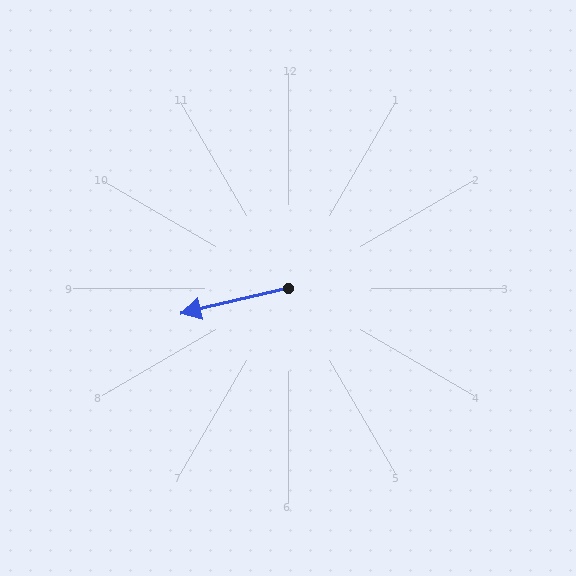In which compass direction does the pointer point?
West.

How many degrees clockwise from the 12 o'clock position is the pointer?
Approximately 257 degrees.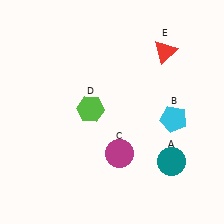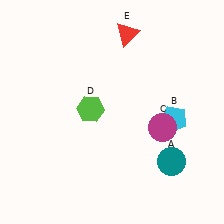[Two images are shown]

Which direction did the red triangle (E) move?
The red triangle (E) moved left.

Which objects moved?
The objects that moved are: the magenta circle (C), the red triangle (E).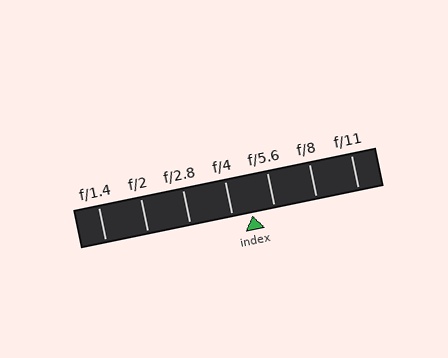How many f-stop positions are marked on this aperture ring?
There are 7 f-stop positions marked.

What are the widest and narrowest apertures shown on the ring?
The widest aperture shown is f/1.4 and the narrowest is f/11.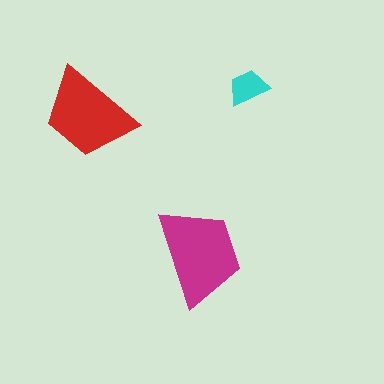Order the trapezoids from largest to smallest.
the magenta one, the red one, the cyan one.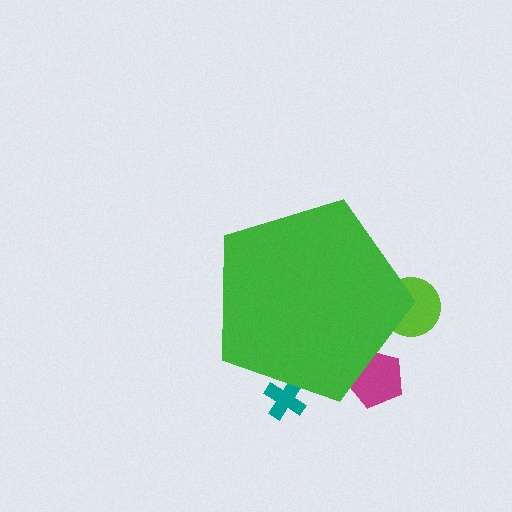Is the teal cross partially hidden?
Yes, the teal cross is partially hidden behind the green pentagon.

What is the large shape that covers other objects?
A green pentagon.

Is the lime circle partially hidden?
Yes, the lime circle is partially hidden behind the green pentagon.